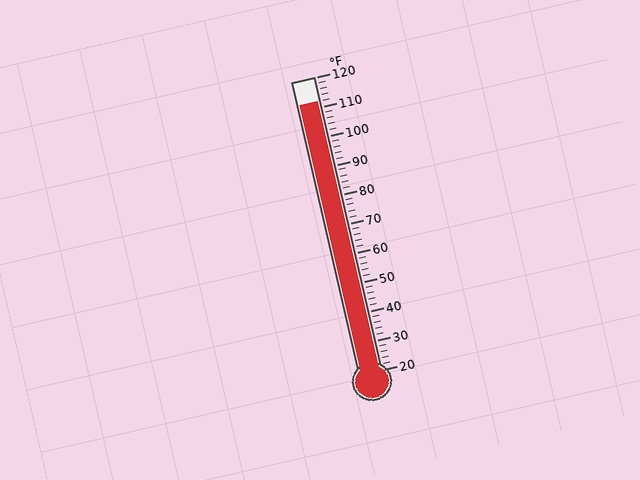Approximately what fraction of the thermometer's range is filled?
The thermometer is filled to approximately 90% of its range.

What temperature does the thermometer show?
The thermometer shows approximately 112°F.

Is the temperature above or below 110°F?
The temperature is above 110°F.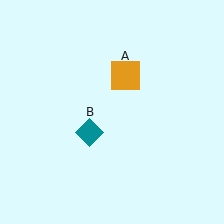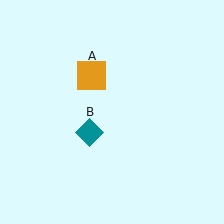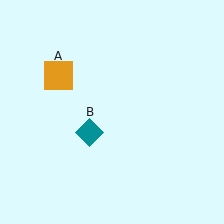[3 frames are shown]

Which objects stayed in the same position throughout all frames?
Teal diamond (object B) remained stationary.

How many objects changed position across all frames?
1 object changed position: orange square (object A).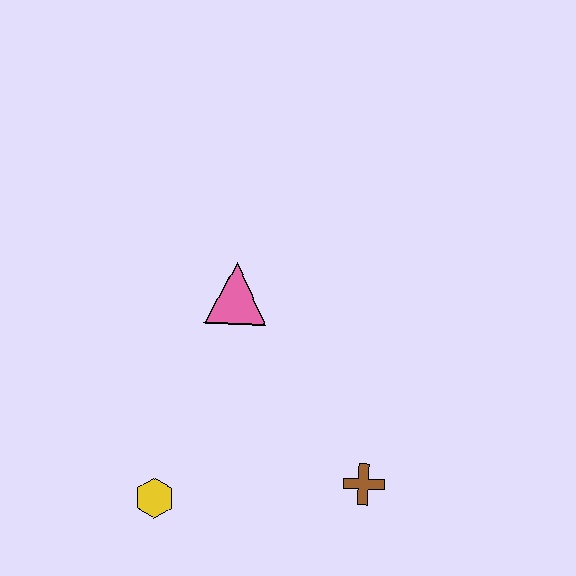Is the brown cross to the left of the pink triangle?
No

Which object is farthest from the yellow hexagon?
The pink triangle is farthest from the yellow hexagon.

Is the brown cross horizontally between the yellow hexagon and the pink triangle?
No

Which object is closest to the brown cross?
The yellow hexagon is closest to the brown cross.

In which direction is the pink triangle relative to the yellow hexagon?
The pink triangle is above the yellow hexagon.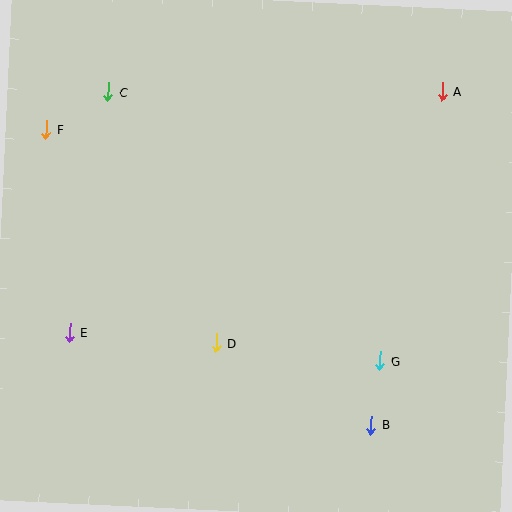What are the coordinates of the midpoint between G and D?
The midpoint between G and D is at (298, 352).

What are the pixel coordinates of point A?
Point A is at (442, 91).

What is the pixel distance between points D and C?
The distance between D and C is 273 pixels.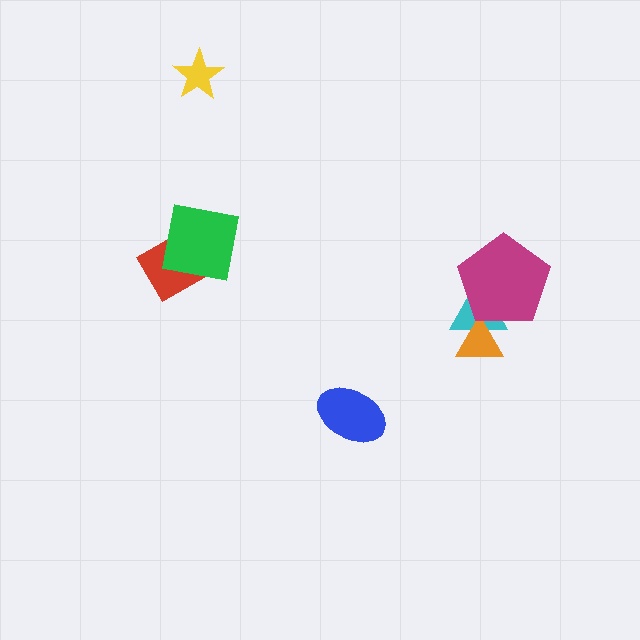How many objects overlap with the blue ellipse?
0 objects overlap with the blue ellipse.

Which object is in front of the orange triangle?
The magenta pentagon is in front of the orange triangle.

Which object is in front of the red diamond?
The green square is in front of the red diamond.